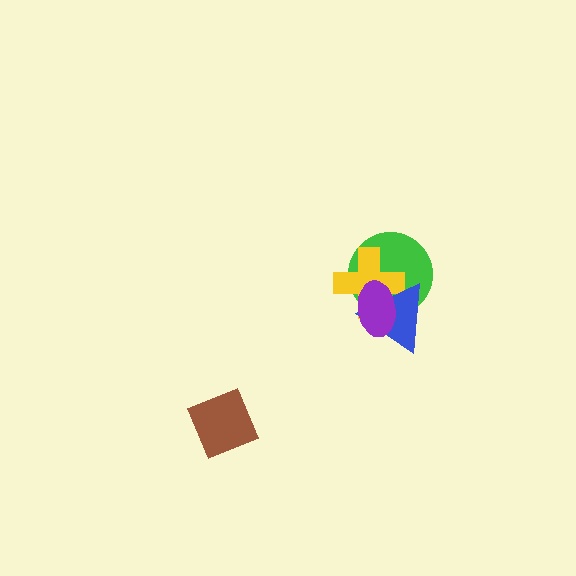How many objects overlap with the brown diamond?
0 objects overlap with the brown diamond.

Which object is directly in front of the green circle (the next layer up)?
The yellow cross is directly in front of the green circle.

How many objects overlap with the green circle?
3 objects overlap with the green circle.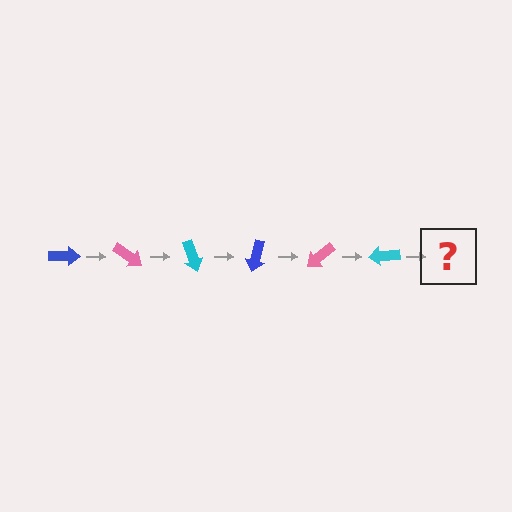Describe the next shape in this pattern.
It should be a blue arrow, rotated 210 degrees from the start.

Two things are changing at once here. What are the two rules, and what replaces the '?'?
The two rules are that it rotates 35 degrees each step and the color cycles through blue, pink, and cyan. The '?' should be a blue arrow, rotated 210 degrees from the start.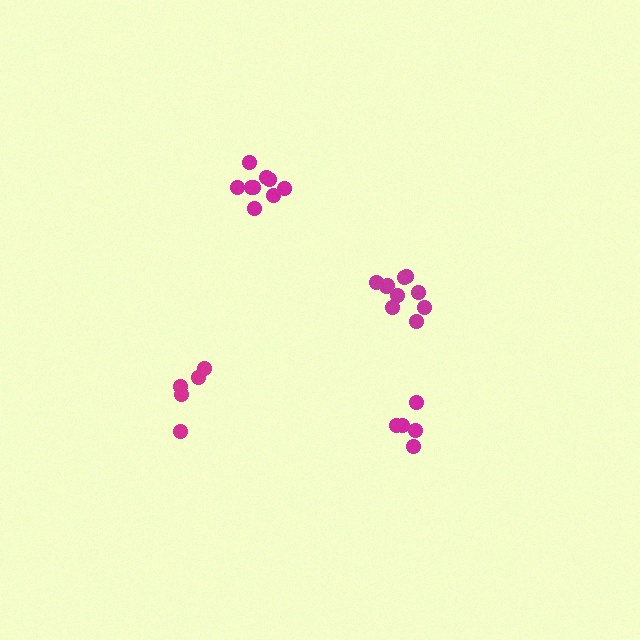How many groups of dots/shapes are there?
There are 4 groups.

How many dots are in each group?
Group 1: 10 dots, Group 2: 5 dots, Group 3: 5 dots, Group 4: 9 dots (29 total).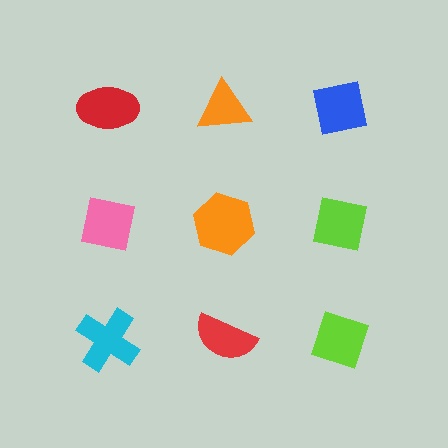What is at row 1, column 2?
An orange triangle.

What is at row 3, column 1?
A cyan cross.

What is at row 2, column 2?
An orange hexagon.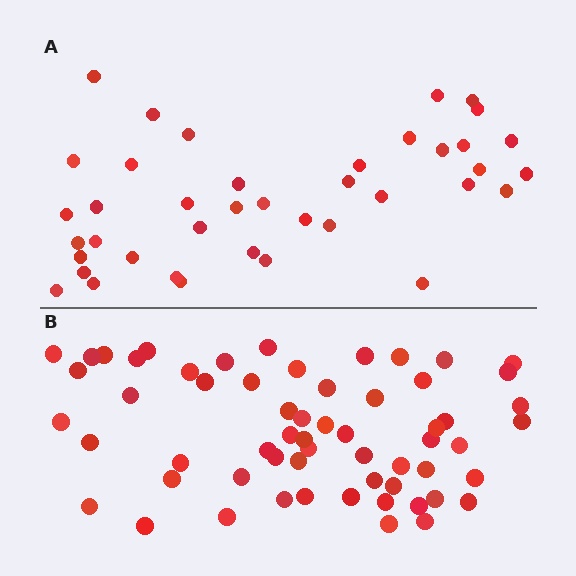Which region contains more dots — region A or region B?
Region B (the bottom region) has more dots.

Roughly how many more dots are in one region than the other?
Region B has approximately 20 more dots than region A.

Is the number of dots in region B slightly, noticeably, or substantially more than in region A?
Region B has substantially more. The ratio is roughly 1.5 to 1.